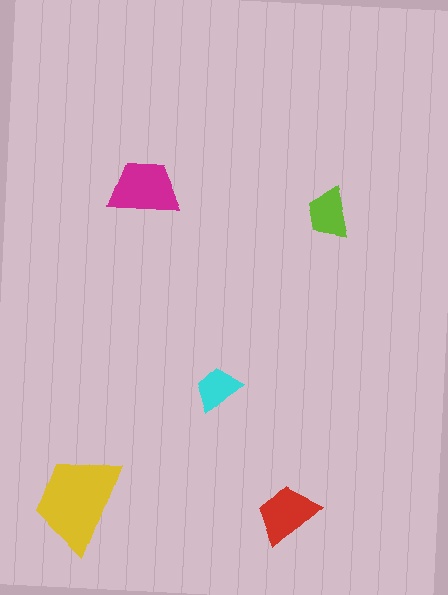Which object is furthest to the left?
The yellow trapezoid is leftmost.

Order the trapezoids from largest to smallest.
the yellow one, the magenta one, the red one, the lime one, the cyan one.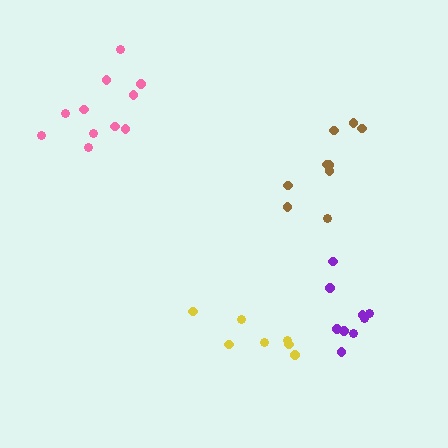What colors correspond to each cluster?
The clusters are colored: pink, yellow, brown, purple.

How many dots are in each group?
Group 1: 11 dots, Group 2: 7 dots, Group 3: 9 dots, Group 4: 9 dots (36 total).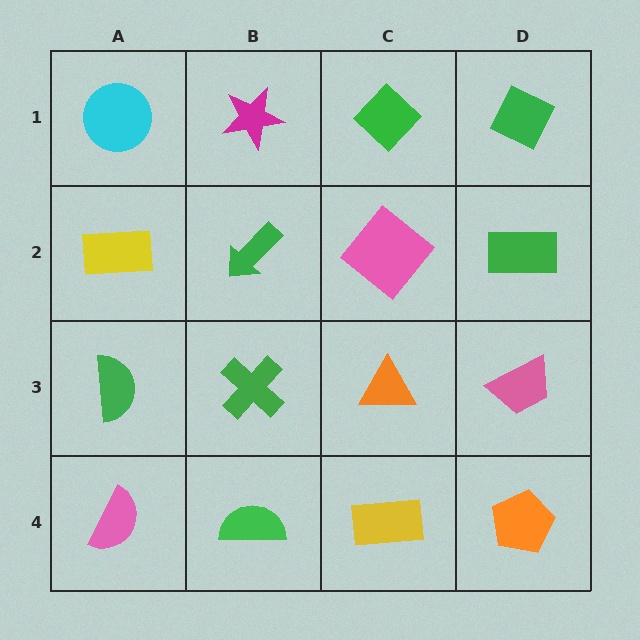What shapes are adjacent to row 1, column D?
A green rectangle (row 2, column D), a green diamond (row 1, column C).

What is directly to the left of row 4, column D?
A yellow rectangle.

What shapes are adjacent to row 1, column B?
A green arrow (row 2, column B), a cyan circle (row 1, column A), a green diamond (row 1, column C).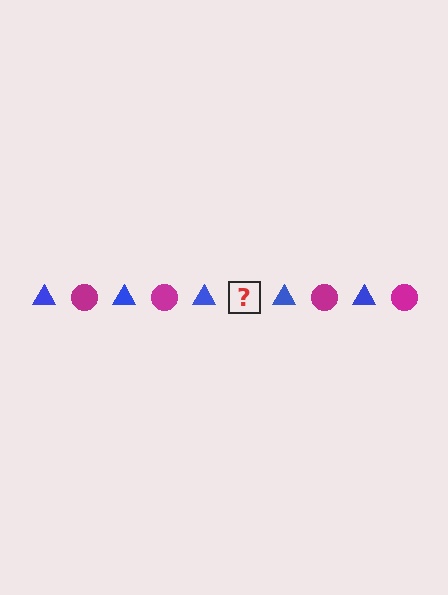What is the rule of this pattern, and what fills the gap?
The rule is that the pattern alternates between blue triangle and magenta circle. The gap should be filled with a magenta circle.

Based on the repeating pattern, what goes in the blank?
The blank should be a magenta circle.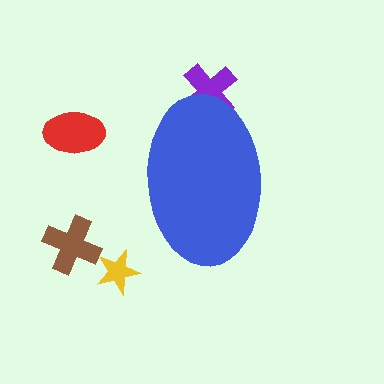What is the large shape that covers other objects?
A blue ellipse.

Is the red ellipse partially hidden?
No, the red ellipse is fully visible.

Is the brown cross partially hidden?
No, the brown cross is fully visible.